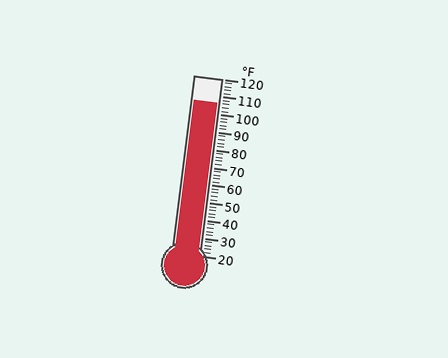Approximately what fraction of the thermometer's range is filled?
The thermometer is filled to approximately 85% of its range.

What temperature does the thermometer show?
The thermometer shows approximately 106°F.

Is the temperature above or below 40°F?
The temperature is above 40°F.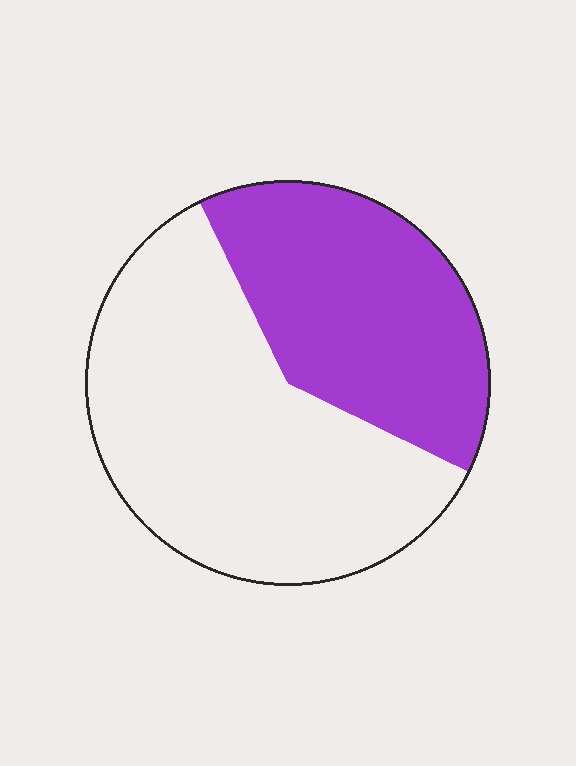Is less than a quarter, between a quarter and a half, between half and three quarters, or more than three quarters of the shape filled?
Between a quarter and a half.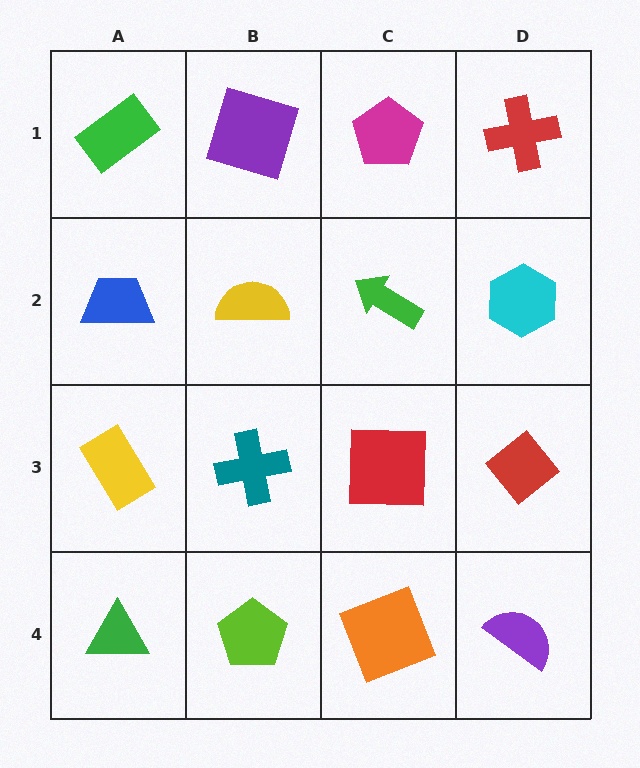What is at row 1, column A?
A green rectangle.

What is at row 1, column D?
A red cross.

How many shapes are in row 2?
4 shapes.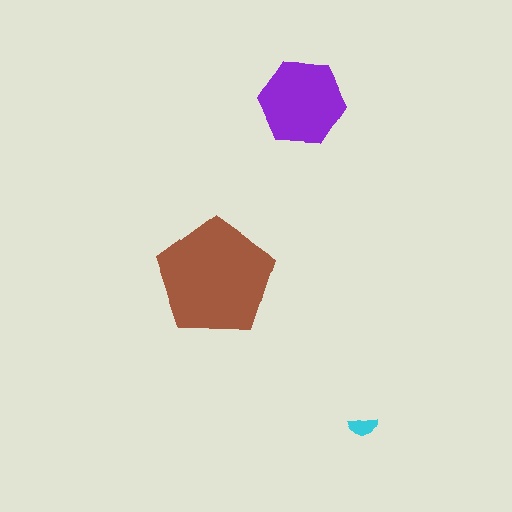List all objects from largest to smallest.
The brown pentagon, the purple hexagon, the cyan semicircle.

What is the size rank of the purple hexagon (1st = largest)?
2nd.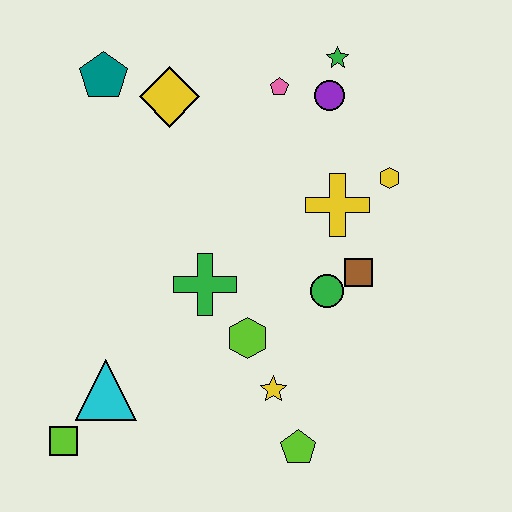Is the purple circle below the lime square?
No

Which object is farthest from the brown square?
The lime square is farthest from the brown square.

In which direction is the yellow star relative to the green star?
The yellow star is below the green star.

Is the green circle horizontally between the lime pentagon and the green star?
Yes